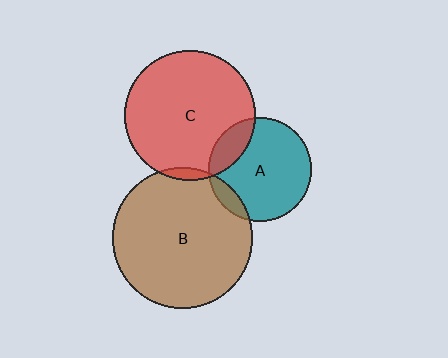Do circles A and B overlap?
Yes.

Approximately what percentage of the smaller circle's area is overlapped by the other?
Approximately 10%.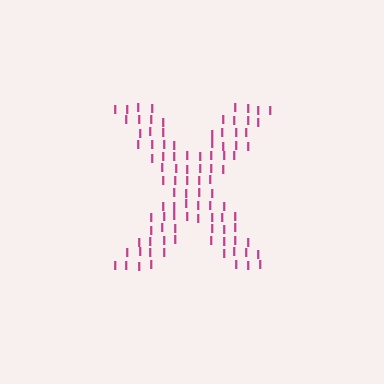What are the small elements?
The small elements are letter I's.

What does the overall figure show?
The overall figure shows the letter X.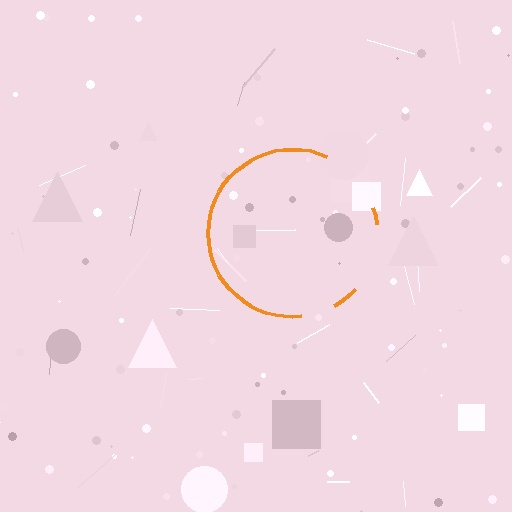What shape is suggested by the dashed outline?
The dashed outline suggests a circle.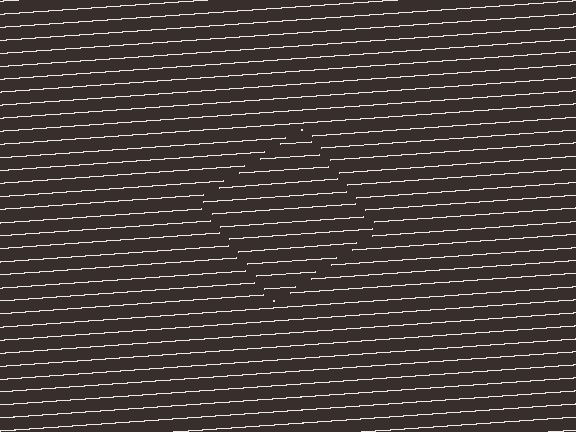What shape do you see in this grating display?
An illusory square. The interior of the shape contains the same grating, shifted by half a period — the contour is defined by the phase discontinuity where line-ends from the inner and outer gratings abut.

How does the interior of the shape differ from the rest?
The interior of the shape contains the same grating, shifted by half a period — the contour is defined by the phase discontinuity where line-ends from the inner and outer gratings abut.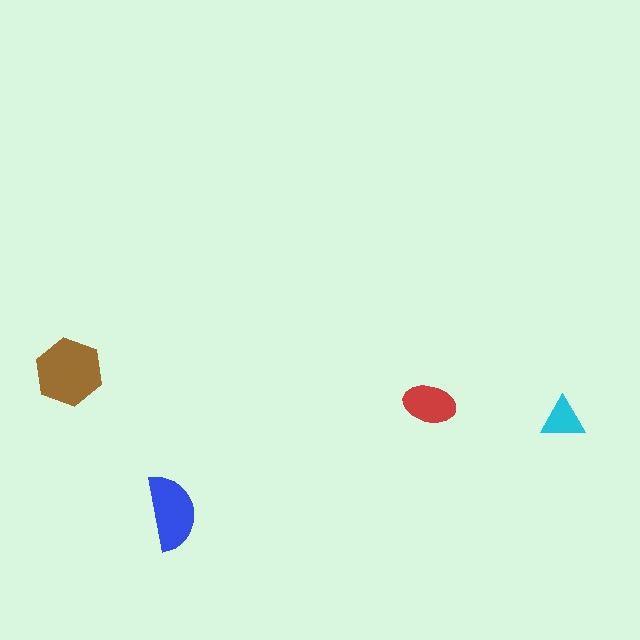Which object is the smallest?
The cyan triangle.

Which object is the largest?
The brown hexagon.